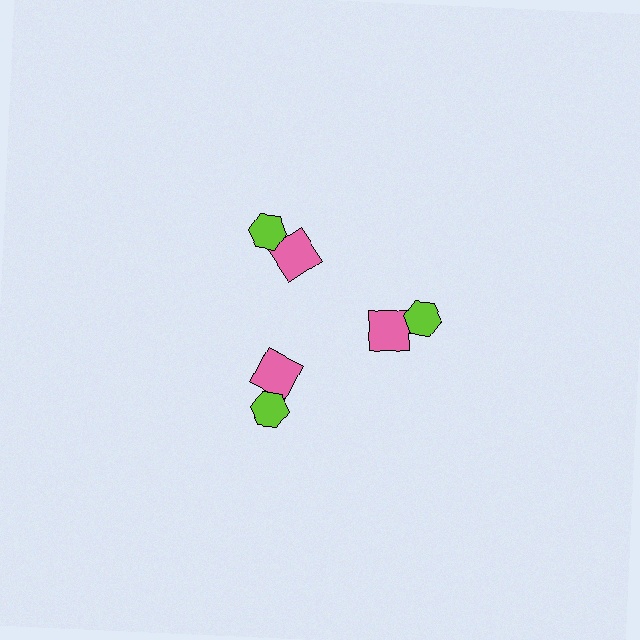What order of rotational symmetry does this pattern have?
This pattern has 3-fold rotational symmetry.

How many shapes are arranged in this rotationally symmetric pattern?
There are 6 shapes, arranged in 3 groups of 2.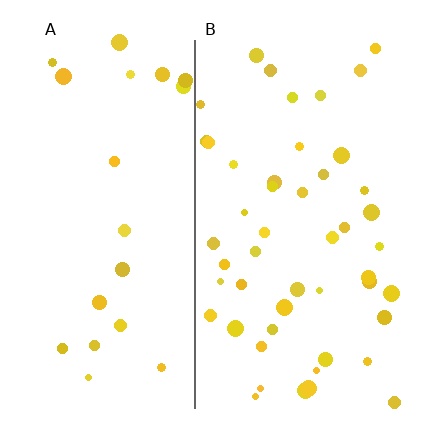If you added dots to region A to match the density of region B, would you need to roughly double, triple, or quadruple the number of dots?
Approximately double.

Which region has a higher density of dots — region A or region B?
B (the right).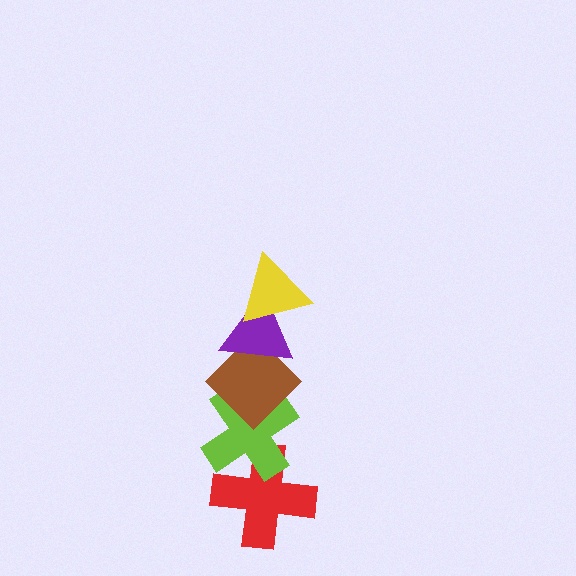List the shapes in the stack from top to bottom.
From top to bottom: the yellow triangle, the purple triangle, the brown diamond, the lime cross, the red cross.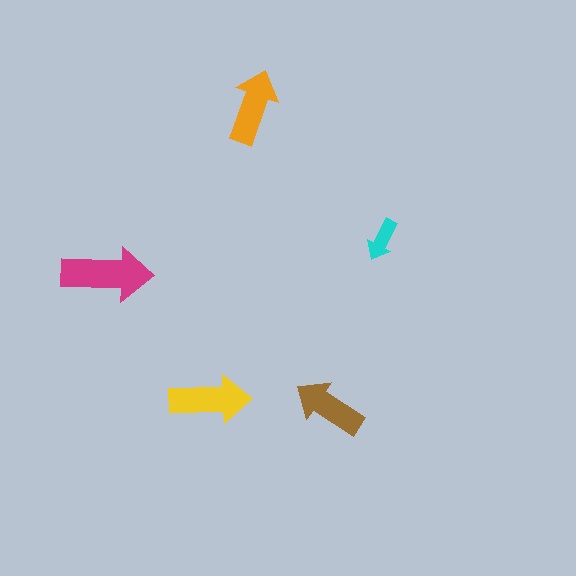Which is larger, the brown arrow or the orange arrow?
The orange one.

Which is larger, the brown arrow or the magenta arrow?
The magenta one.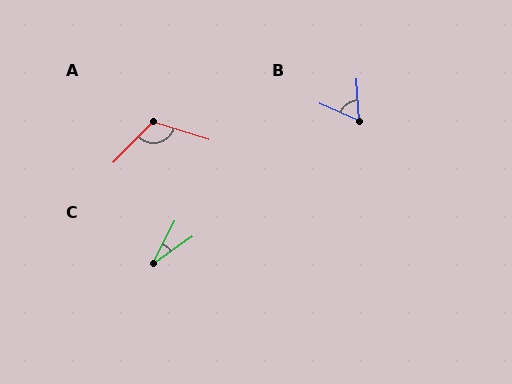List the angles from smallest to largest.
C (28°), B (63°), A (117°).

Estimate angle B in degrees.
Approximately 63 degrees.